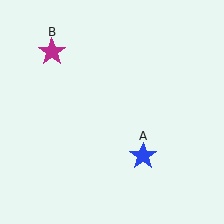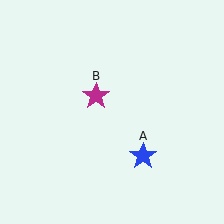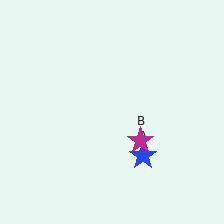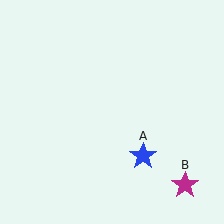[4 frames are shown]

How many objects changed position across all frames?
1 object changed position: magenta star (object B).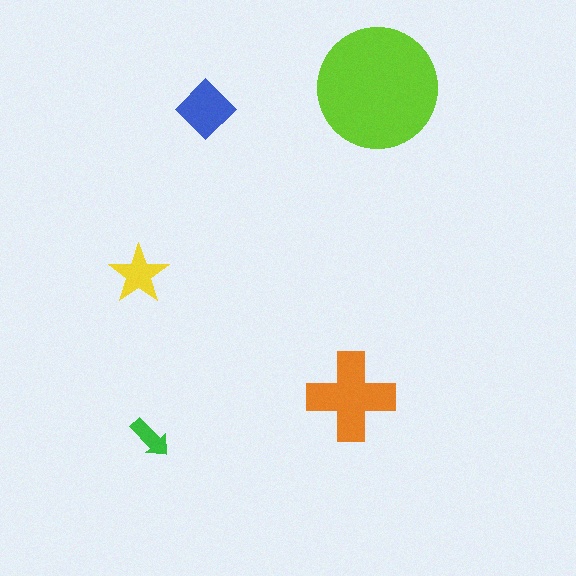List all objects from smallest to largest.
The green arrow, the yellow star, the blue diamond, the orange cross, the lime circle.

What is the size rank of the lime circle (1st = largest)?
1st.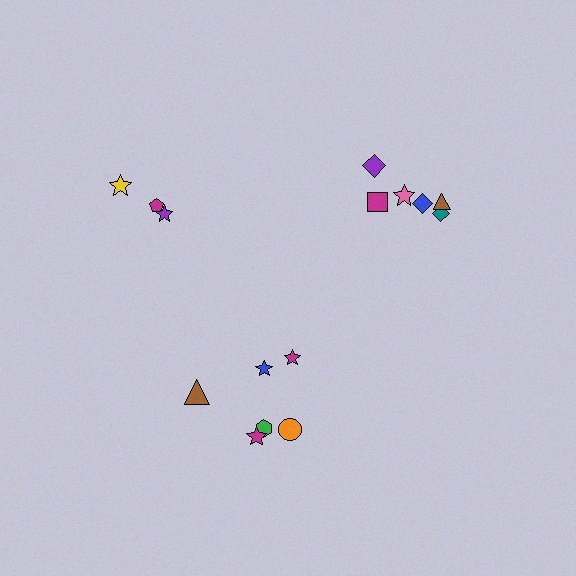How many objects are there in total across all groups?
There are 15 objects.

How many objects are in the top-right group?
There are 6 objects.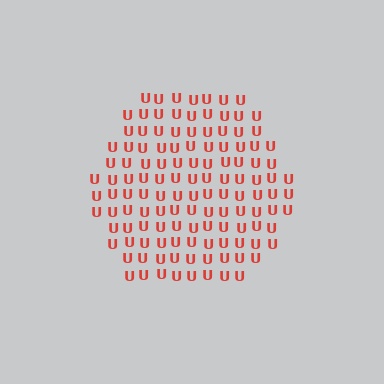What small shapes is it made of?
It is made of small letter U's.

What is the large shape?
The large shape is a hexagon.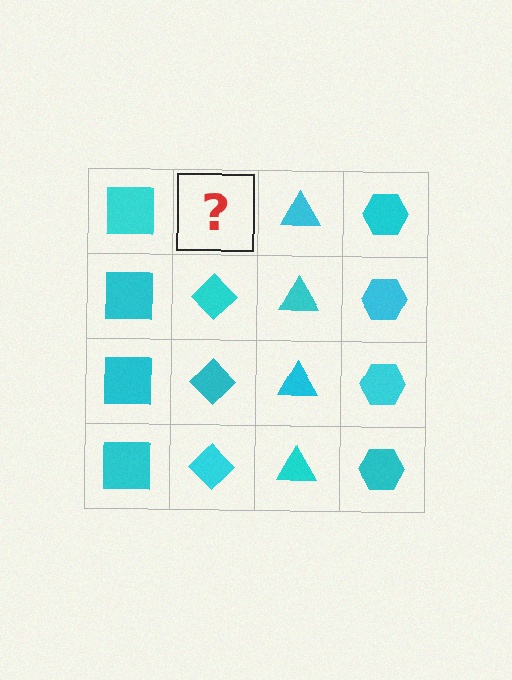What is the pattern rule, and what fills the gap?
The rule is that each column has a consistent shape. The gap should be filled with a cyan diamond.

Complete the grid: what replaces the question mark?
The question mark should be replaced with a cyan diamond.